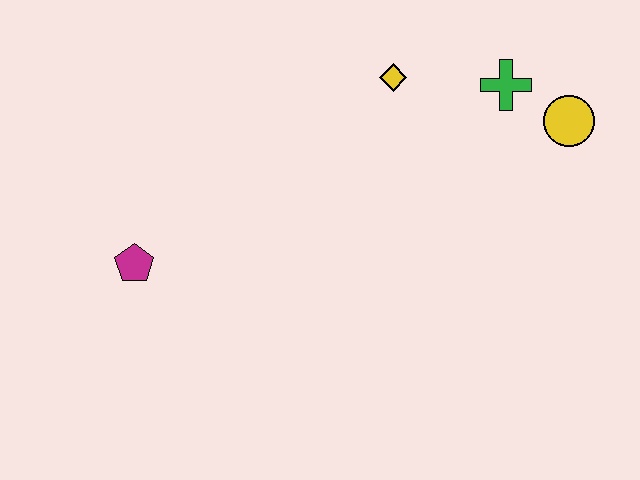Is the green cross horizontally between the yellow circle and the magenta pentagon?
Yes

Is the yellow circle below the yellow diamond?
Yes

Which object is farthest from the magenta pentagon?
The yellow circle is farthest from the magenta pentagon.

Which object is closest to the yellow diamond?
The green cross is closest to the yellow diamond.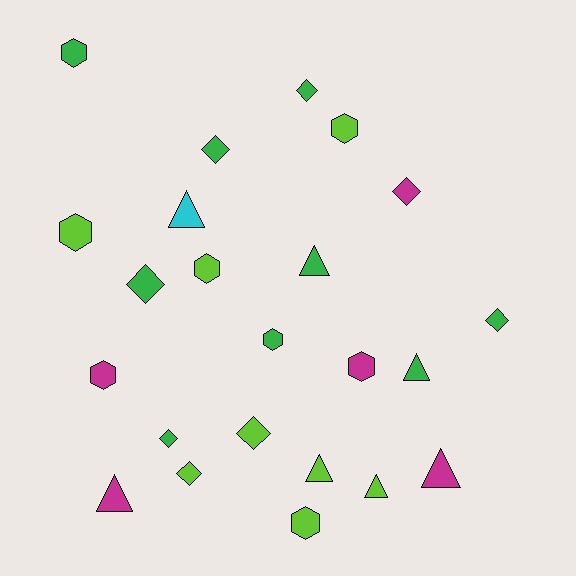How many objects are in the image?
There are 23 objects.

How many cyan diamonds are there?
There are no cyan diamonds.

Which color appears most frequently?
Green, with 9 objects.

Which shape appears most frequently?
Diamond, with 8 objects.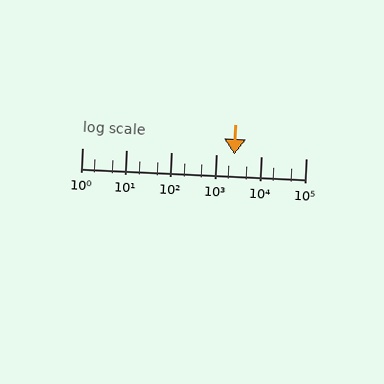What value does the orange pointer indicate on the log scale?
The pointer indicates approximately 2600.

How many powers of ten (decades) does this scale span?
The scale spans 5 decades, from 1 to 100000.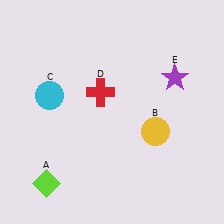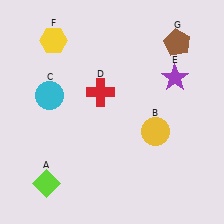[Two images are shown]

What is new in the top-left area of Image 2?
A yellow hexagon (F) was added in the top-left area of Image 2.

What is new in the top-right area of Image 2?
A brown pentagon (G) was added in the top-right area of Image 2.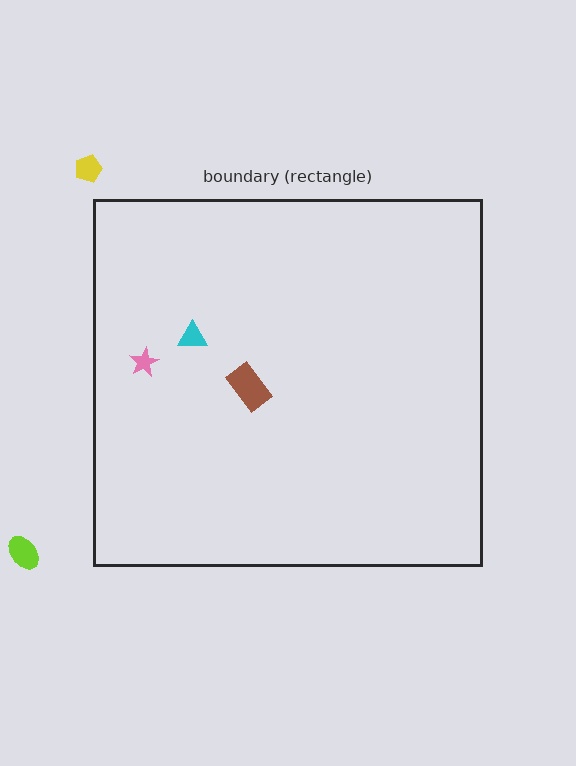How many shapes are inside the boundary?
3 inside, 2 outside.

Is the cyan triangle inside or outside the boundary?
Inside.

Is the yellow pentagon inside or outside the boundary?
Outside.